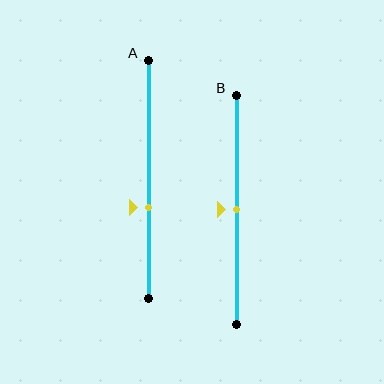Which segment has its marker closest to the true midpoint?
Segment B has its marker closest to the true midpoint.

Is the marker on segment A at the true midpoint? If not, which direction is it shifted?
No, the marker on segment A is shifted downward by about 12% of the segment length.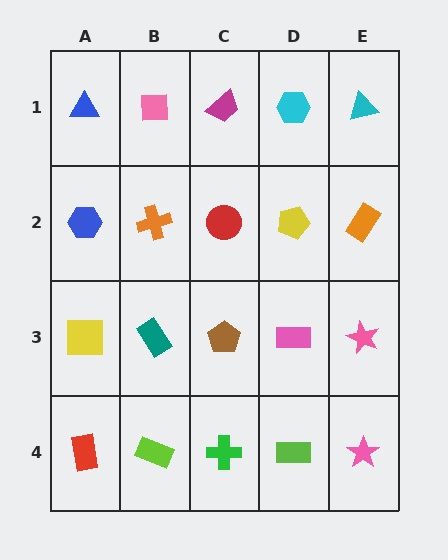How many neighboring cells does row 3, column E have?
3.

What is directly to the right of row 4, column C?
A lime rectangle.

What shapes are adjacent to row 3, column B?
An orange cross (row 2, column B), a lime rectangle (row 4, column B), a yellow square (row 3, column A), a brown pentagon (row 3, column C).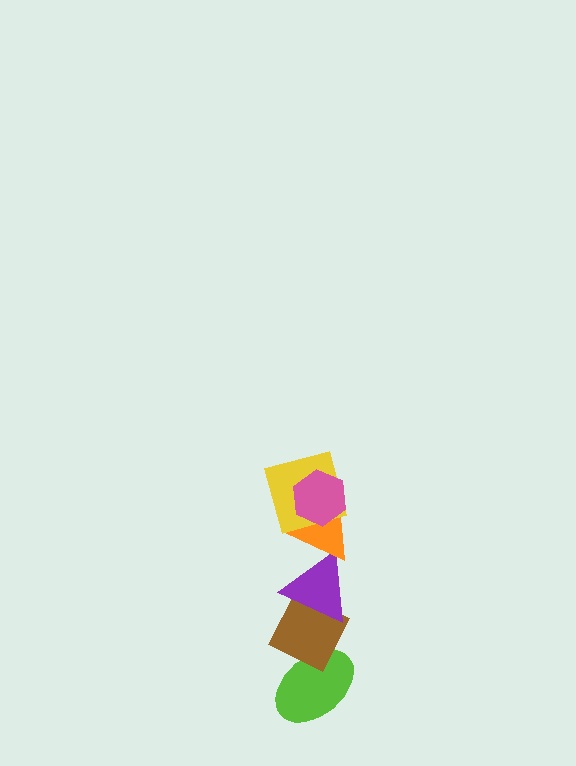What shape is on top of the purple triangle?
The orange triangle is on top of the purple triangle.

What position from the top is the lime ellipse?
The lime ellipse is 6th from the top.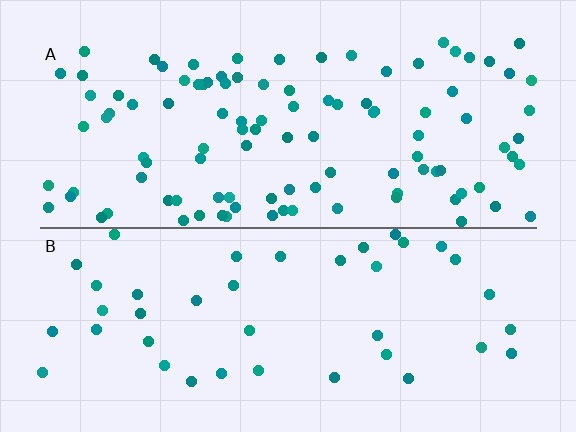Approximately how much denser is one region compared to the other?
Approximately 2.6× — region A over region B.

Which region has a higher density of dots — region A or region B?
A (the top).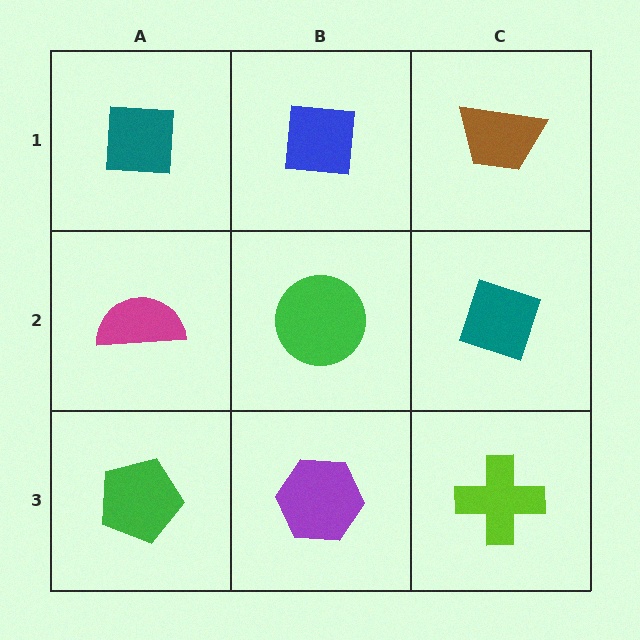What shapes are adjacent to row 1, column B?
A green circle (row 2, column B), a teal square (row 1, column A), a brown trapezoid (row 1, column C).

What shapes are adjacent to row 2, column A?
A teal square (row 1, column A), a green pentagon (row 3, column A), a green circle (row 2, column B).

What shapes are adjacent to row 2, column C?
A brown trapezoid (row 1, column C), a lime cross (row 3, column C), a green circle (row 2, column B).